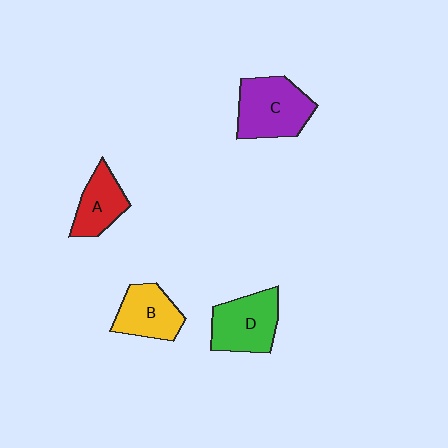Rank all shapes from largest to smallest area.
From largest to smallest: C (purple), D (green), B (yellow), A (red).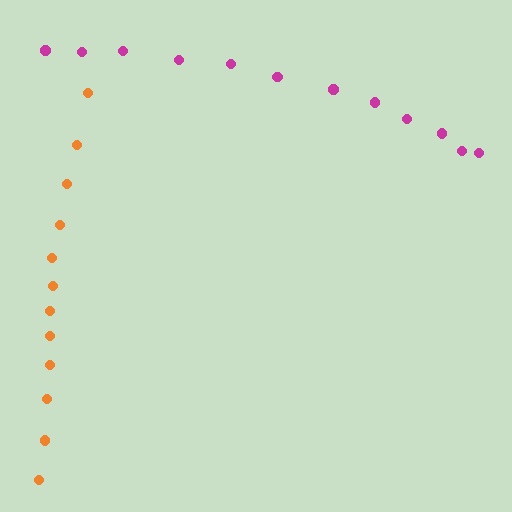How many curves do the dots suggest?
There are 2 distinct paths.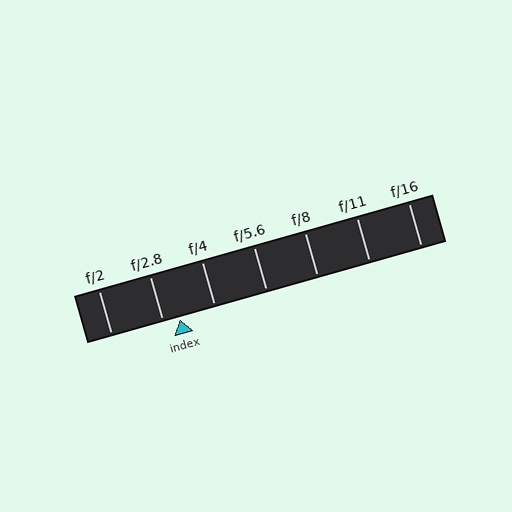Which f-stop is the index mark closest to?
The index mark is closest to f/2.8.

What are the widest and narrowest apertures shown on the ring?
The widest aperture shown is f/2 and the narrowest is f/16.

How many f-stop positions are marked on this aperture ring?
There are 7 f-stop positions marked.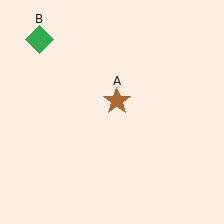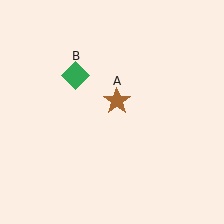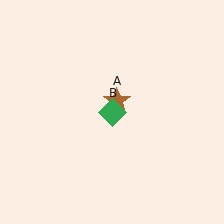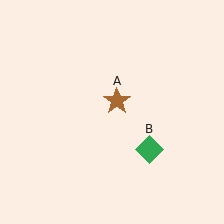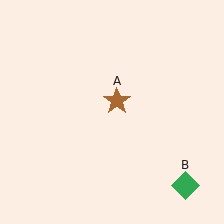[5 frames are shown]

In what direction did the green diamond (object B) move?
The green diamond (object B) moved down and to the right.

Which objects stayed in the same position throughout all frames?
Brown star (object A) remained stationary.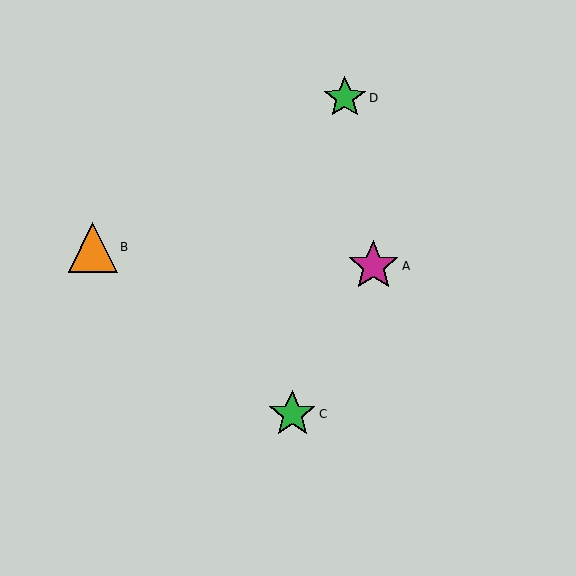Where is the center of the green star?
The center of the green star is at (292, 414).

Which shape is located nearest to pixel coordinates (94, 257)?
The orange triangle (labeled B) at (93, 247) is nearest to that location.